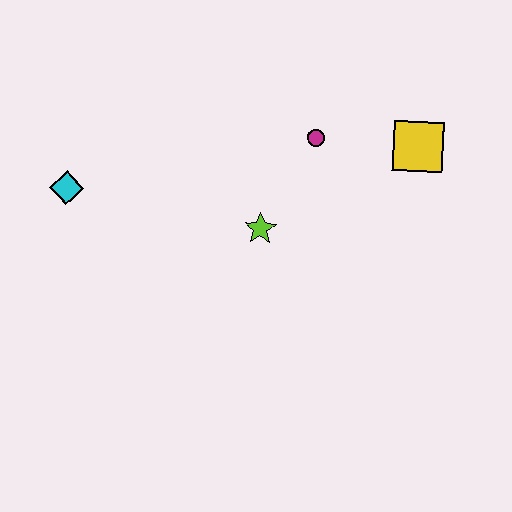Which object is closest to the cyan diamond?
The lime star is closest to the cyan diamond.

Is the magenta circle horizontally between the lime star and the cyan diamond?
No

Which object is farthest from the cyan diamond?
The yellow square is farthest from the cyan diamond.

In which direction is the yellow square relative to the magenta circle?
The yellow square is to the right of the magenta circle.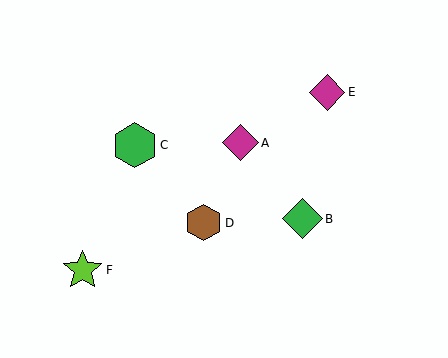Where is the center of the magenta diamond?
The center of the magenta diamond is at (327, 92).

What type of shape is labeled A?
Shape A is a magenta diamond.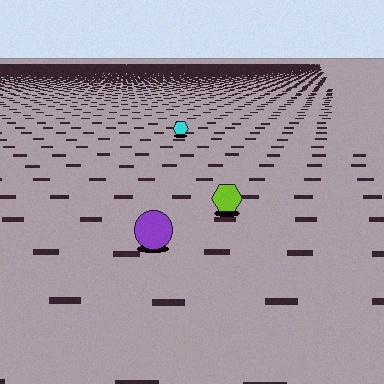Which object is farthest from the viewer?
The cyan hexagon is farthest from the viewer. It appears smaller and the ground texture around it is denser.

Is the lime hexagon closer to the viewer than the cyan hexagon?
Yes. The lime hexagon is closer — you can tell from the texture gradient: the ground texture is coarser near it.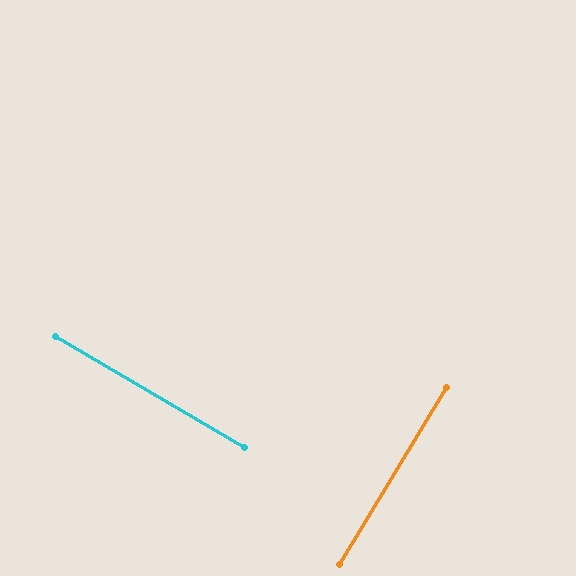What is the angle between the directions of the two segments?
Approximately 89 degrees.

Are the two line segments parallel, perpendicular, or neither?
Perpendicular — they meet at approximately 89°.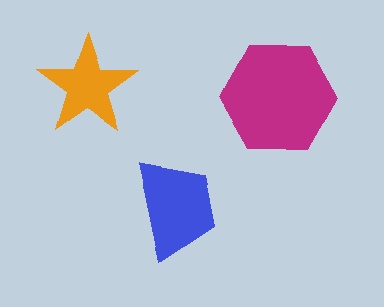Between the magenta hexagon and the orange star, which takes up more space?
The magenta hexagon.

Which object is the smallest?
The orange star.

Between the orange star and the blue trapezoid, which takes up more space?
The blue trapezoid.